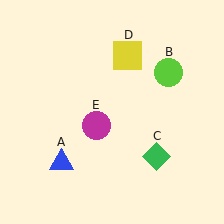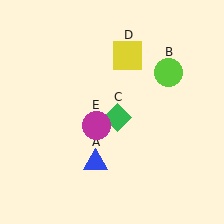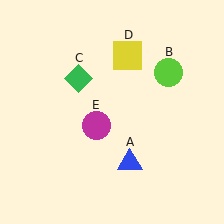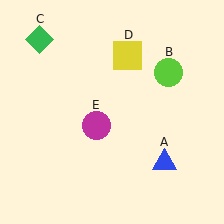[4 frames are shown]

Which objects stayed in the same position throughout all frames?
Lime circle (object B) and yellow square (object D) and magenta circle (object E) remained stationary.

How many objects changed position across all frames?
2 objects changed position: blue triangle (object A), green diamond (object C).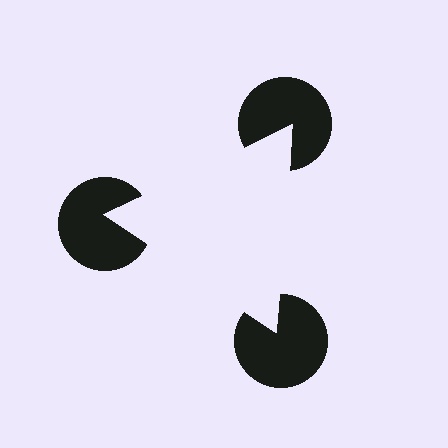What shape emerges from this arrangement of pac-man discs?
An illusory triangle — its edges are inferred from the aligned wedge cuts in the pac-man discs, not physically drawn.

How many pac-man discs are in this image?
There are 3 — one at each vertex of the illusory triangle.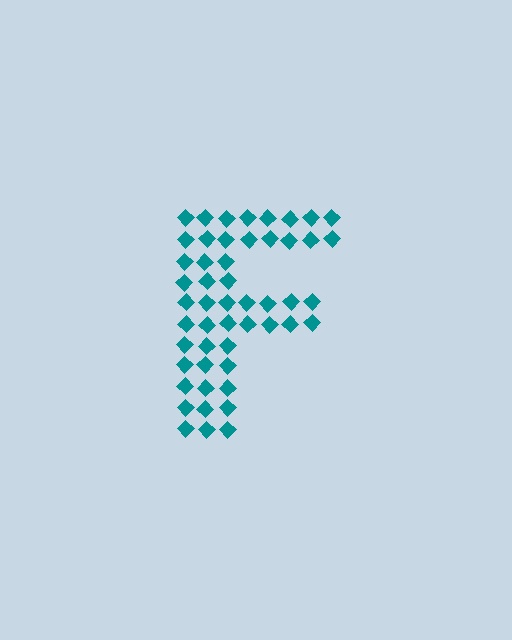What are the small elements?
The small elements are diamonds.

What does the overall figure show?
The overall figure shows the letter F.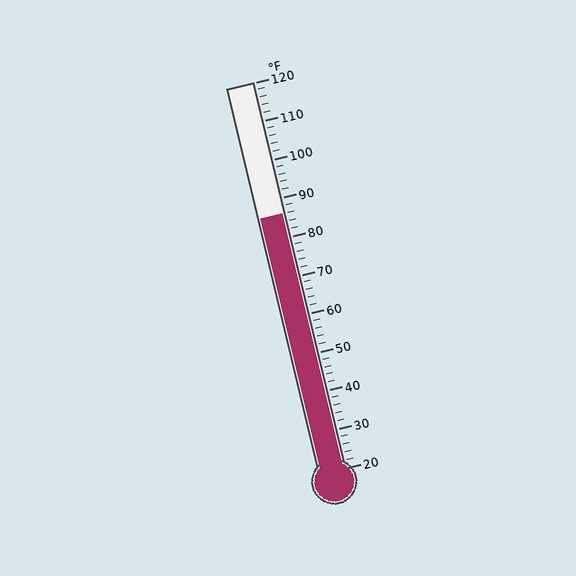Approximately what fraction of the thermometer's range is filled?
The thermometer is filled to approximately 65% of its range.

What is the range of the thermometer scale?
The thermometer scale ranges from 20°F to 120°F.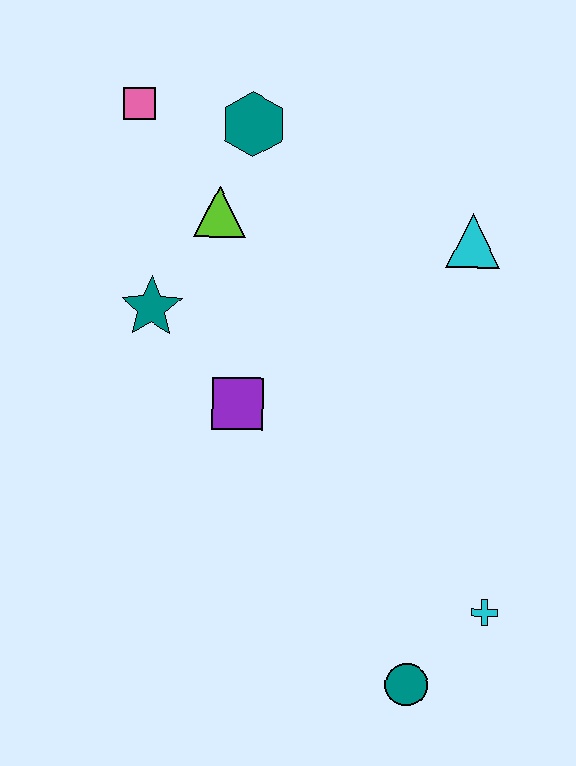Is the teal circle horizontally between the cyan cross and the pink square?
Yes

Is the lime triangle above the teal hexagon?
No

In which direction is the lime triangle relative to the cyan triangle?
The lime triangle is to the left of the cyan triangle.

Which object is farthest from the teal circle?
The pink square is farthest from the teal circle.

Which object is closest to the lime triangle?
The teal hexagon is closest to the lime triangle.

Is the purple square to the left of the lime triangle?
No